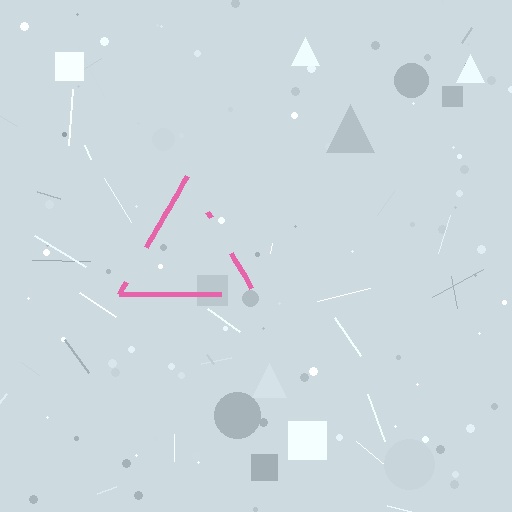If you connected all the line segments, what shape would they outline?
They would outline a triangle.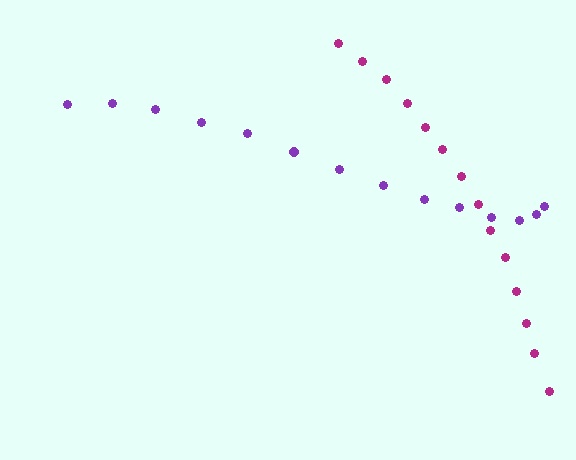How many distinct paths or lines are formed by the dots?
There are 2 distinct paths.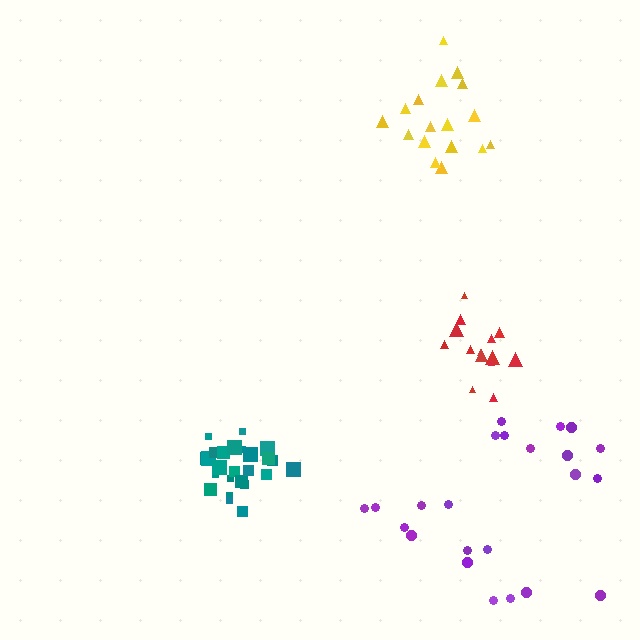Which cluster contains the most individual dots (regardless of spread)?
Teal (27).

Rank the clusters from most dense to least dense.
teal, red, yellow, purple.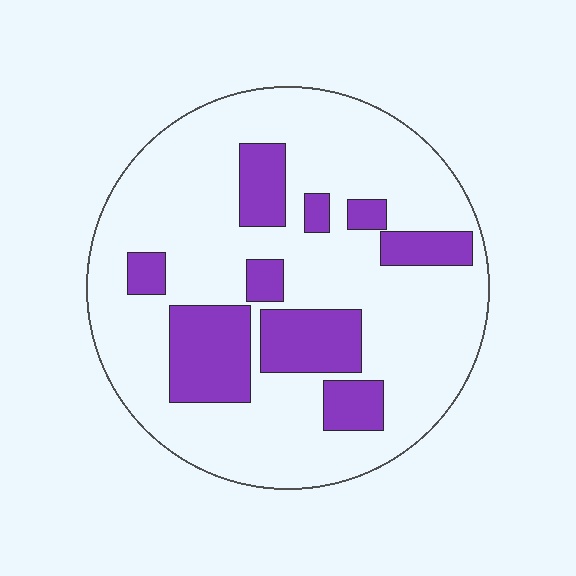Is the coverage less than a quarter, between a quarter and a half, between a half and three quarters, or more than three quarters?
Less than a quarter.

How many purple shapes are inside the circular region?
9.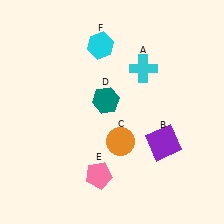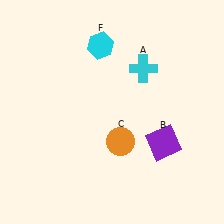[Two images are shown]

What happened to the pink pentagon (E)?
The pink pentagon (E) was removed in Image 2. It was in the bottom-left area of Image 1.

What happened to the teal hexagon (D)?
The teal hexagon (D) was removed in Image 2. It was in the top-left area of Image 1.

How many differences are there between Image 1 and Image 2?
There are 2 differences between the two images.